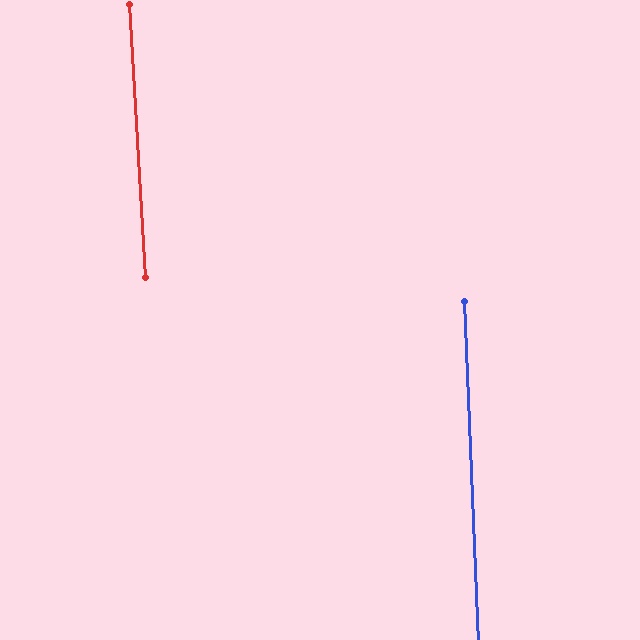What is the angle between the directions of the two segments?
Approximately 1 degree.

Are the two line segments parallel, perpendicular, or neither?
Parallel — their directions differ by only 0.9°.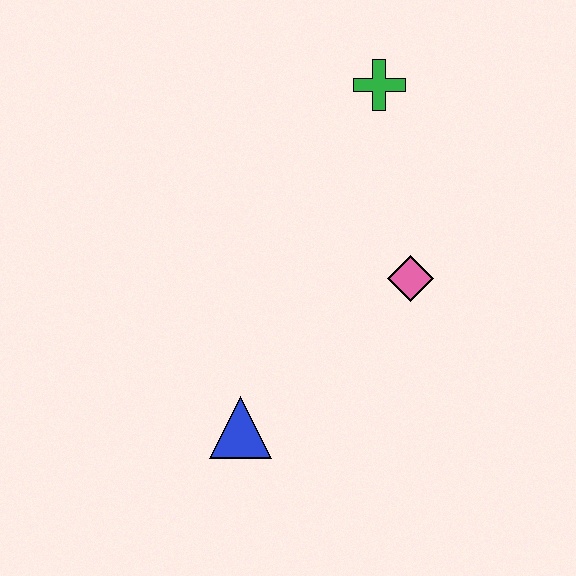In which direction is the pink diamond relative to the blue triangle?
The pink diamond is to the right of the blue triangle.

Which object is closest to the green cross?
The pink diamond is closest to the green cross.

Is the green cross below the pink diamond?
No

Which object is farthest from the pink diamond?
The blue triangle is farthest from the pink diamond.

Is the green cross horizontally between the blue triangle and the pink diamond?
Yes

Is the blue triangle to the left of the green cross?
Yes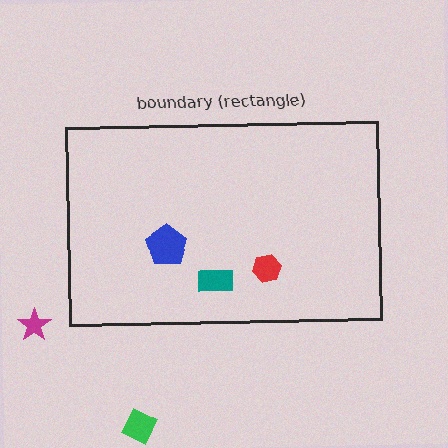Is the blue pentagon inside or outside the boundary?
Inside.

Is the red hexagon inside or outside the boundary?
Inside.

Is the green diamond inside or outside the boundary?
Outside.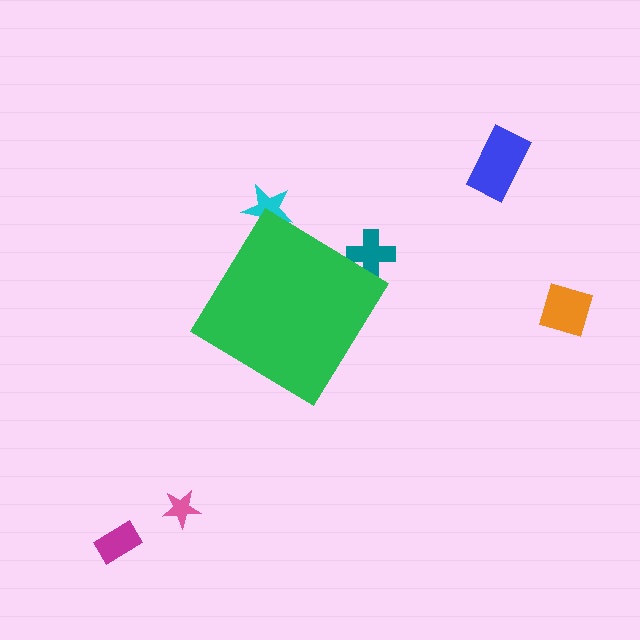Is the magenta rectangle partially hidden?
No, the magenta rectangle is fully visible.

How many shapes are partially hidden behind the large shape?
2 shapes are partially hidden.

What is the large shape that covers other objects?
A green diamond.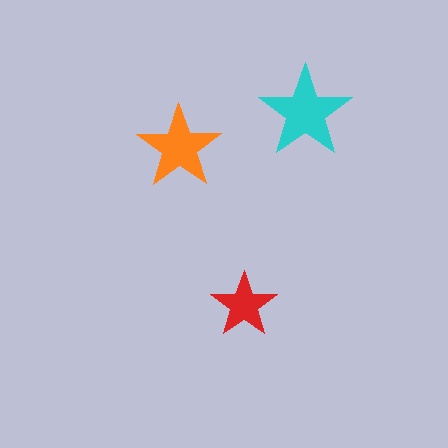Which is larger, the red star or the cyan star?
The cyan one.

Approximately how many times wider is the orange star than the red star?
About 1.5 times wider.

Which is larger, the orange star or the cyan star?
The cyan one.